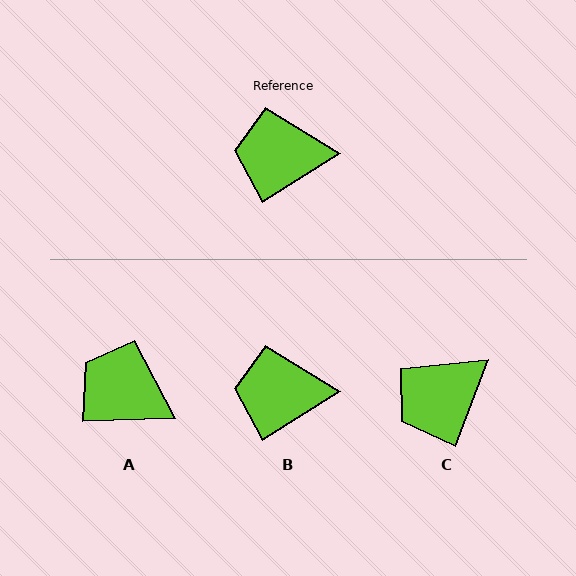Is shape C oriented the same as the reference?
No, it is off by about 37 degrees.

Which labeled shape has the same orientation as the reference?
B.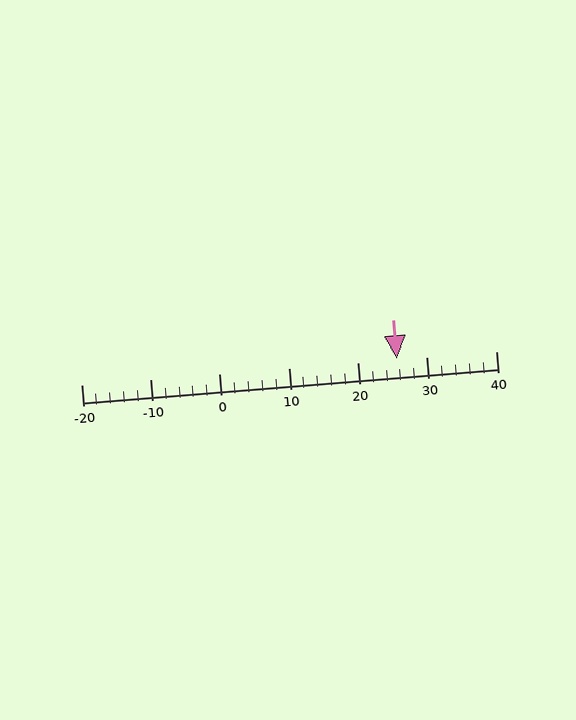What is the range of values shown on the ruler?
The ruler shows values from -20 to 40.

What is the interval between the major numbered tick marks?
The major tick marks are spaced 10 units apart.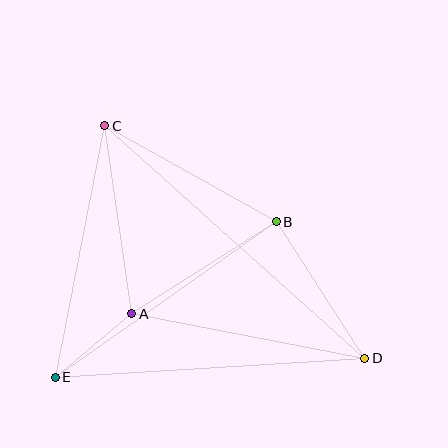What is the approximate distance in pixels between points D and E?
The distance between D and E is approximately 310 pixels.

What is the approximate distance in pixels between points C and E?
The distance between C and E is approximately 256 pixels.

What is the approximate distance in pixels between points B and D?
The distance between B and D is approximately 163 pixels.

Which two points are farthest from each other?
Points C and D are farthest from each other.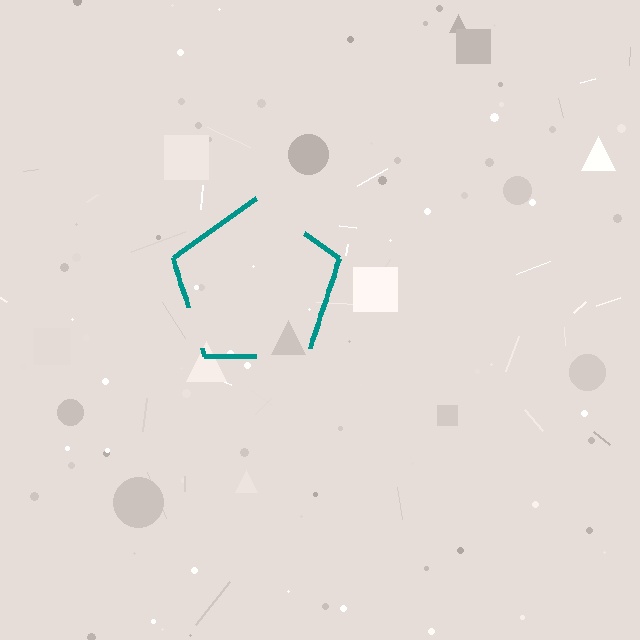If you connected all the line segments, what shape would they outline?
They would outline a pentagon.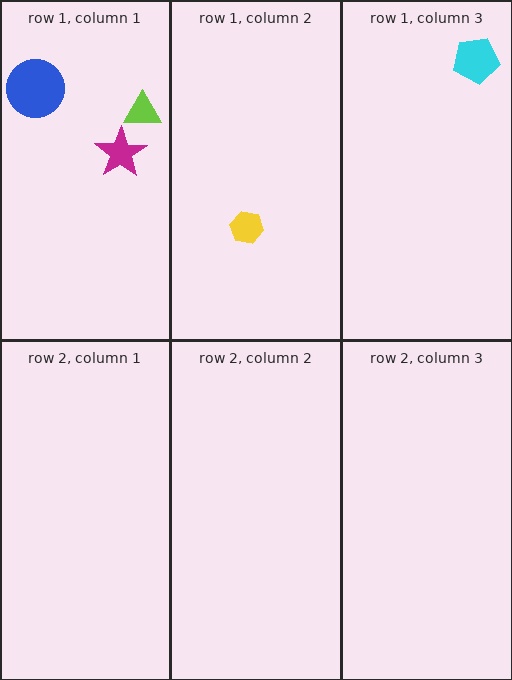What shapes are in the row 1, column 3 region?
The cyan pentagon.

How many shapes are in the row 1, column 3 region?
1.